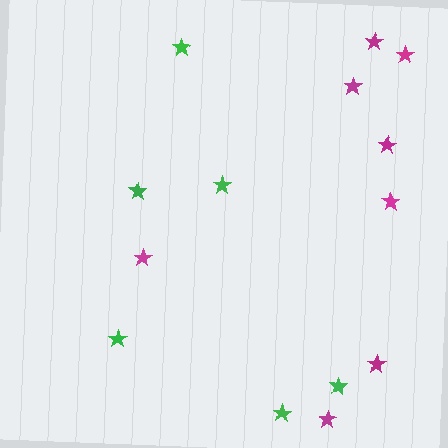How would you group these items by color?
There are 2 groups: one group of green stars (6) and one group of magenta stars (8).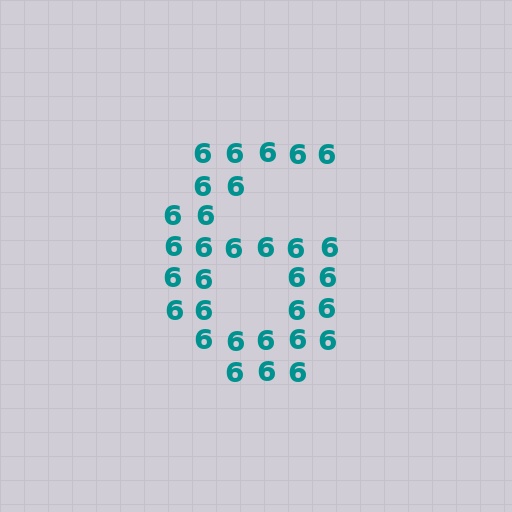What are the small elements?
The small elements are digit 6's.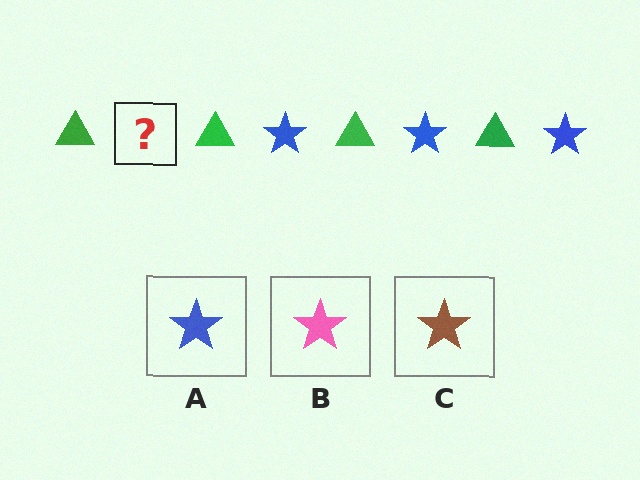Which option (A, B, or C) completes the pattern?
A.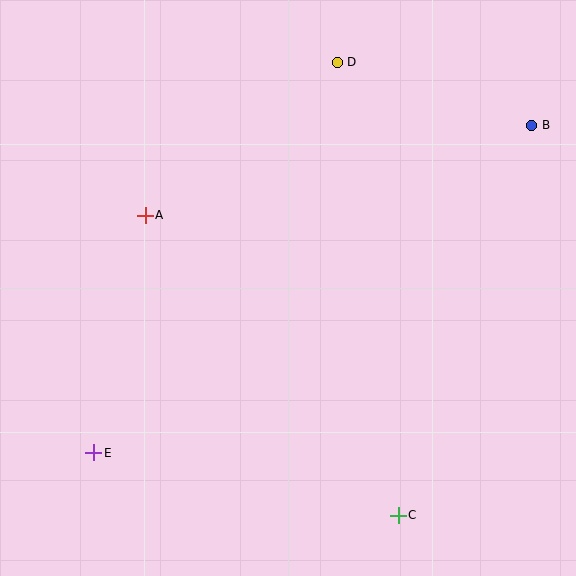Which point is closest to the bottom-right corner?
Point C is closest to the bottom-right corner.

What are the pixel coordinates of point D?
Point D is at (337, 62).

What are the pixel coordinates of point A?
Point A is at (145, 215).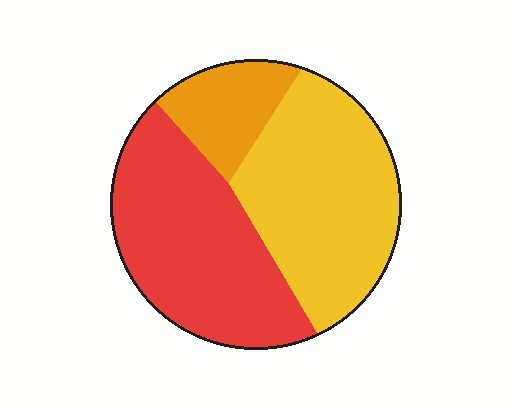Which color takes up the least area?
Orange, at roughly 15%.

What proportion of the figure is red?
Red takes up about two fifths (2/5) of the figure.